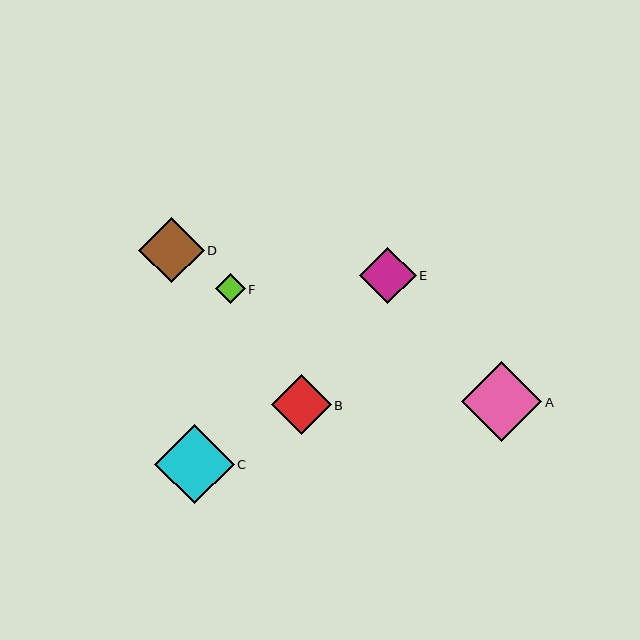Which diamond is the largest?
Diamond A is the largest with a size of approximately 80 pixels.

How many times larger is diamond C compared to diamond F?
Diamond C is approximately 2.7 times the size of diamond F.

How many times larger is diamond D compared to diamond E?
Diamond D is approximately 1.2 times the size of diamond E.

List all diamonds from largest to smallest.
From largest to smallest: A, C, D, B, E, F.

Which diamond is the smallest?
Diamond F is the smallest with a size of approximately 30 pixels.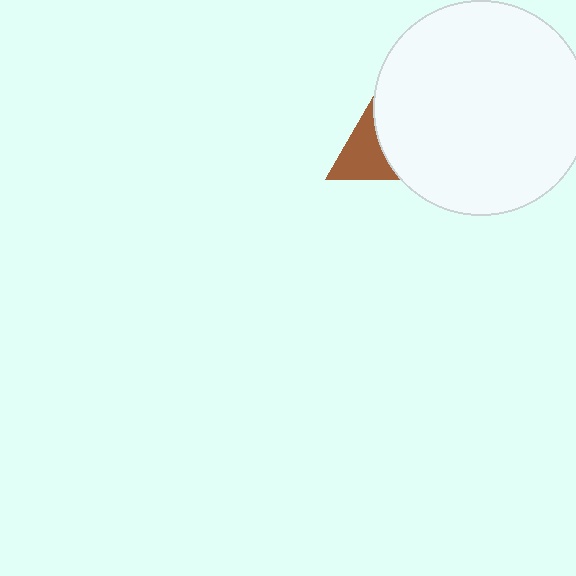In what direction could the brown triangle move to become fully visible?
The brown triangle could move left. That would shift it out from behind the white circle entirely.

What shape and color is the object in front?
The object in front is a white circle.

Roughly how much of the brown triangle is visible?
A small part of it is visible (roughly 38%).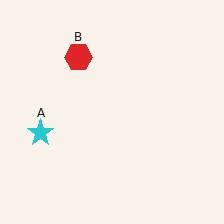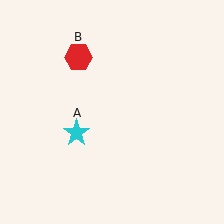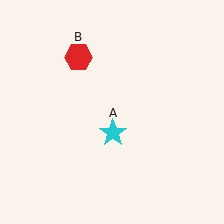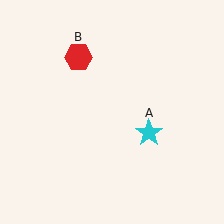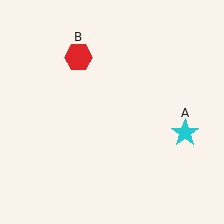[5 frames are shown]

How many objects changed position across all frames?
1 object changed position: cyan star (object A).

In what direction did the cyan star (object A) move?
The cyan star (object A) moved right.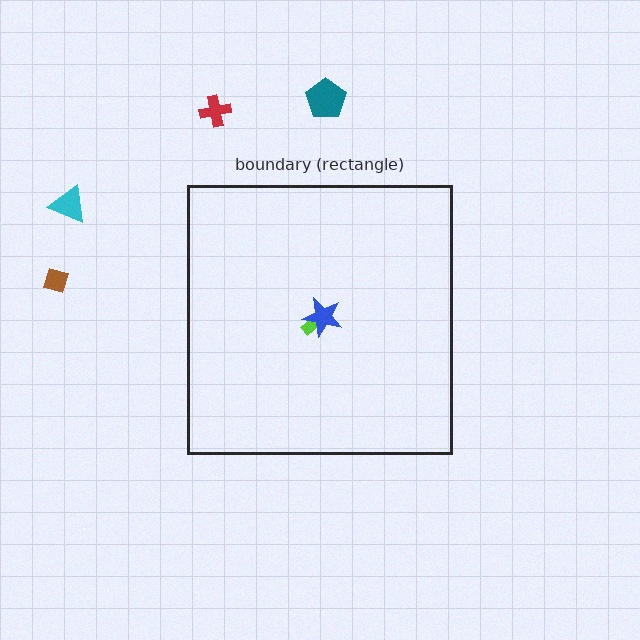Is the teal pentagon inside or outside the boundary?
Outside.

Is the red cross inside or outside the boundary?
Outside.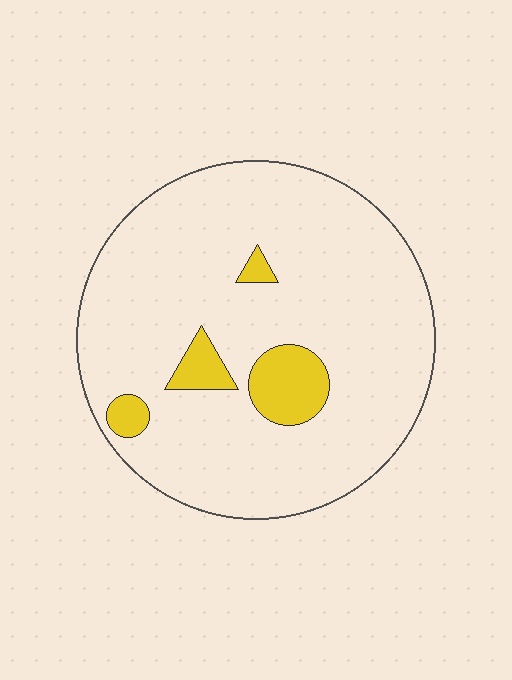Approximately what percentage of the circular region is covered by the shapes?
Approximately 10%.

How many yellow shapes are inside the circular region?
4.